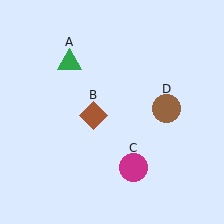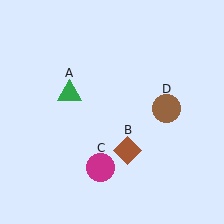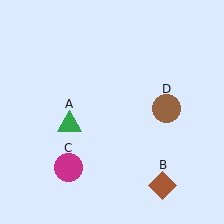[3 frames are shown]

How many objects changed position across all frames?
3 objects changed position: green triangle (object A), brown diamond (object B), magenta circle (object C).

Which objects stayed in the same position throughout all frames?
Brown circle (object D) remained stationary.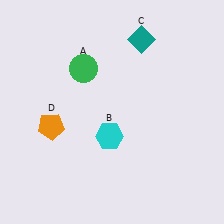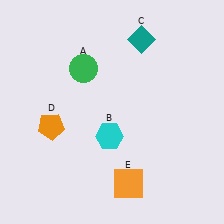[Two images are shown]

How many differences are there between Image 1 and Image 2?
There is 1 difference between the two images.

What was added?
An orange square (E) was added in Image 2.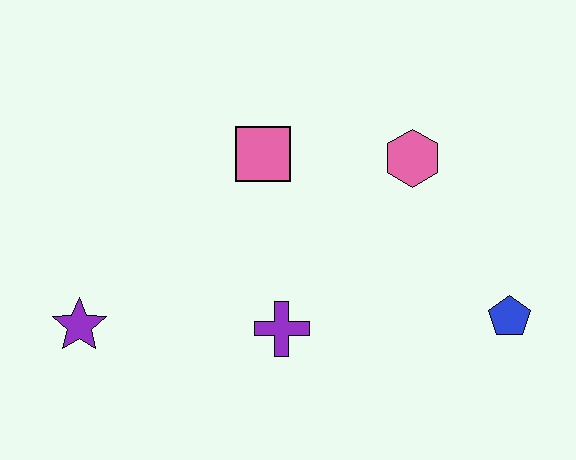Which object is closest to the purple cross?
The pink square is closest to the purple cross.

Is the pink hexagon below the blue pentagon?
No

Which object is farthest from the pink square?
The blue pentagon is farthest from the pink square.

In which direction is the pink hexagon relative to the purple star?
The pink hexagon is to the right of the purple star.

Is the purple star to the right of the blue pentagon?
No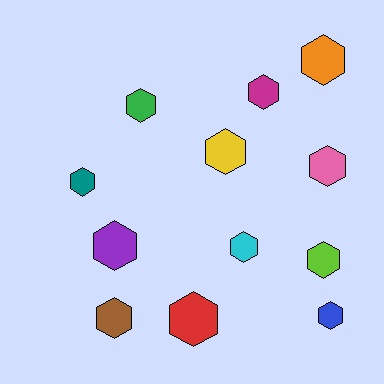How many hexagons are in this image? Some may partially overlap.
There are 12 hexagons.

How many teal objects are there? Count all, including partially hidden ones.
There is 1 teal object.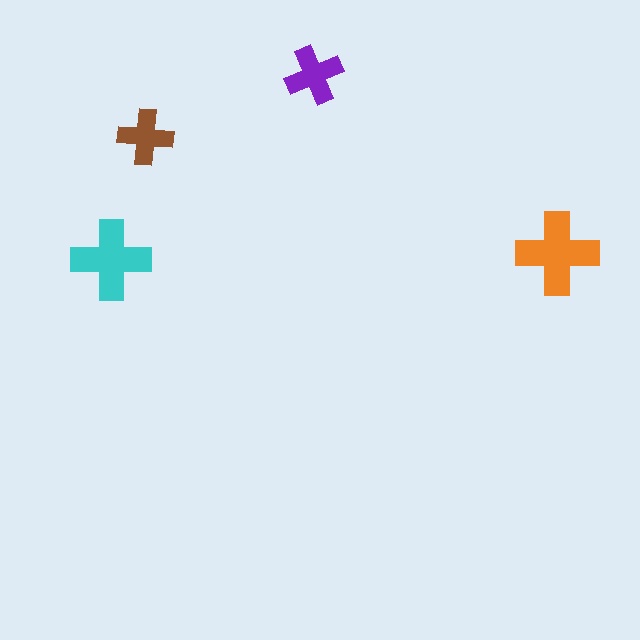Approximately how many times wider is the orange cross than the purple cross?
About 1.5 times wider.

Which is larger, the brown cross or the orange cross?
The orange one.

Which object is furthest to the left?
The cyan cross is leftmost.